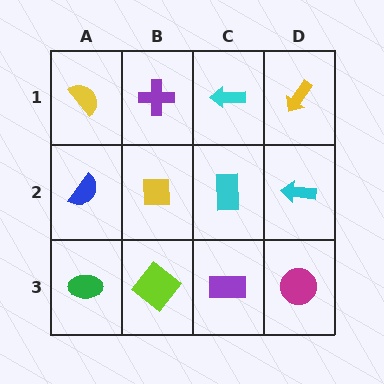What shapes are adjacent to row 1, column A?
A blue semicircle (row 2, column A), a purple cross (row 1, column B).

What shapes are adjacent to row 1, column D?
A cyan arrow (row 2, column D), a cyan arrow (row 1, column C).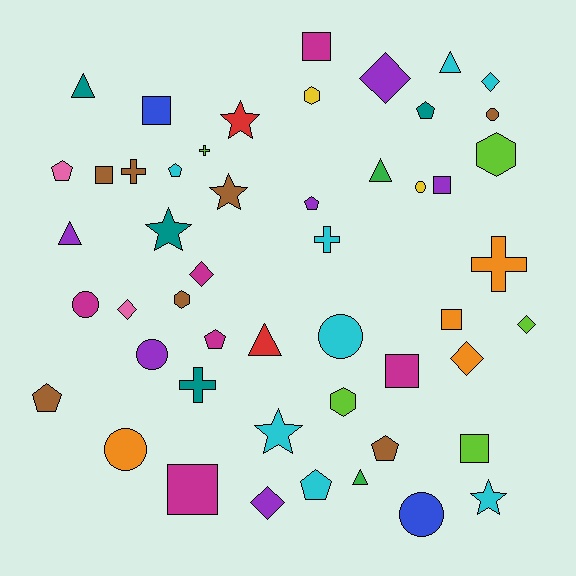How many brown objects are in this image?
There are 7 brown objects.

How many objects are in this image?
There are 50 objects.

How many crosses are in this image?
There are 5 crosses.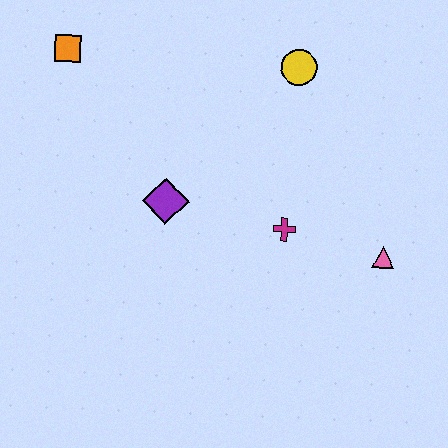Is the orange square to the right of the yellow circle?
No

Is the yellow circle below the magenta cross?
No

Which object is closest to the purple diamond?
The magenta cross is closest to the purple diamond.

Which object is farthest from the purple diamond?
The pink triangle is farthest from the purple diamond.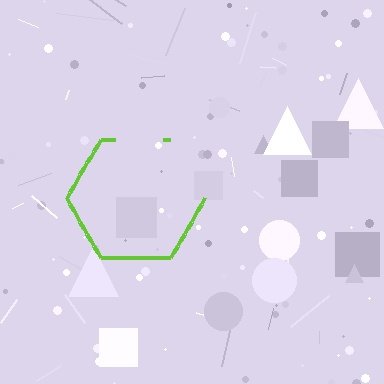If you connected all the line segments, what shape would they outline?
They would outline a hexagon.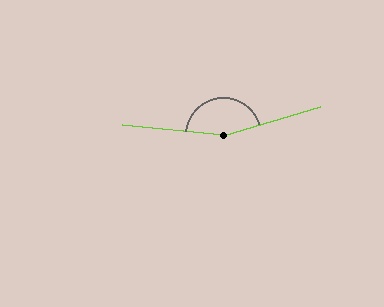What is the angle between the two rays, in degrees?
Approximately 157 degrees.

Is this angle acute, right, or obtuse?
It is obtuse.